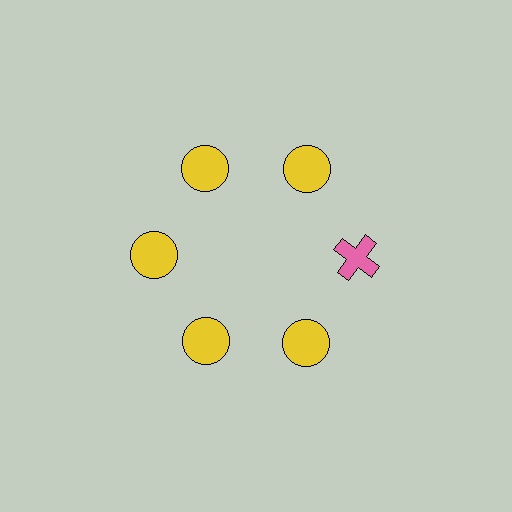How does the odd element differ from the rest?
It differs in both color (pink instead of yellow) and shape (cross instead of circle).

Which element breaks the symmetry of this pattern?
The pink cross at roughly the 3 o'clock position breaks the symmetry. All other shapes are yellow circles.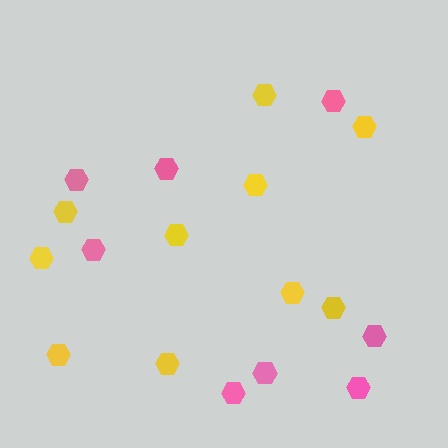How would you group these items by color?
There are 2 groups: one group of yellow hexagons (10) and one group of pink hexagons (8).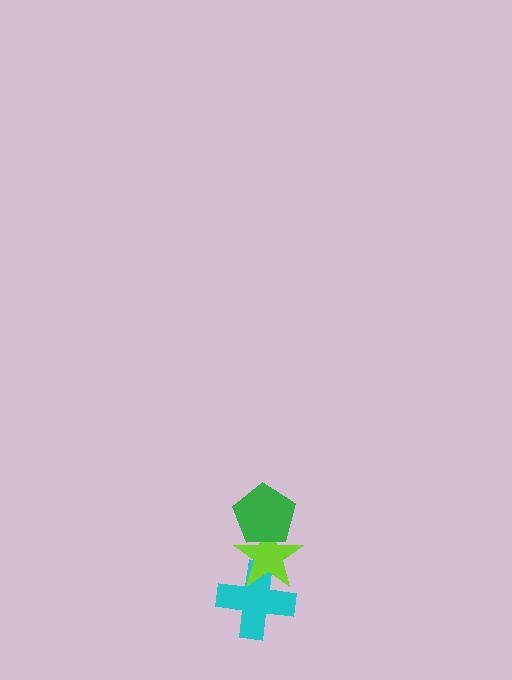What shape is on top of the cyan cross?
The lime star is on top of the cyan cross.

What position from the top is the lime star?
The lime star is 2nd from the top.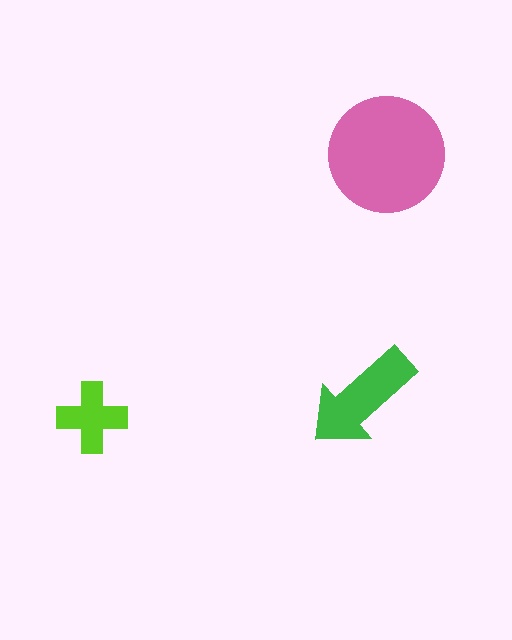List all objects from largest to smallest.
The pink circle, the green arrow, the lime cross.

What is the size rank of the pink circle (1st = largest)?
1st.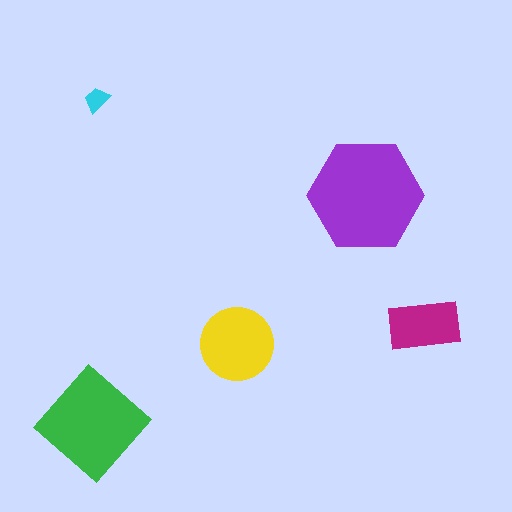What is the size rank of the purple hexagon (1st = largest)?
1st.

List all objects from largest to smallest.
The purple hexagon, the green diamond, the yellow circle, the magenta rectangle, the cyan trapezoid.